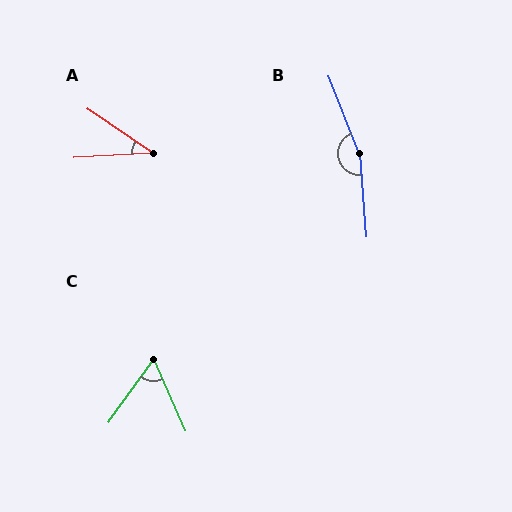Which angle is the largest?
B, at approximately 163 degrees.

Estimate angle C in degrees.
Approximately 60 degrees.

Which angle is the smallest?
A, at approximately 38 degrees.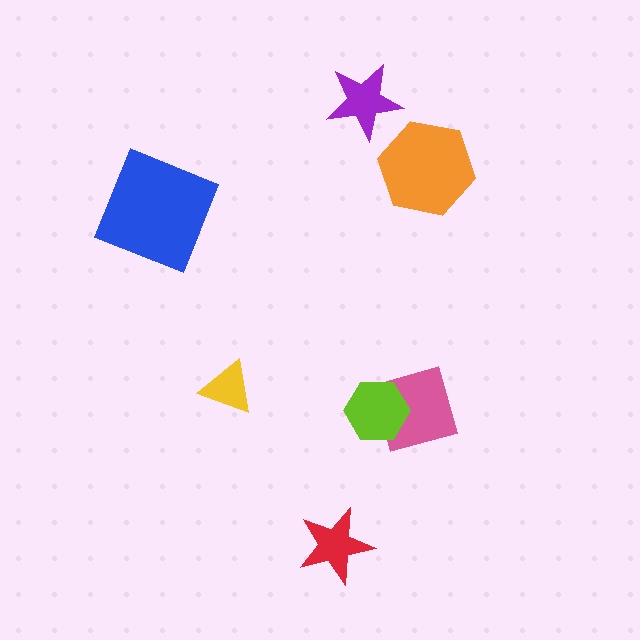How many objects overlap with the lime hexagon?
1 object overlaps with the lime hexagon.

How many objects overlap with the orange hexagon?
0 objects overlap with the orange hexagon.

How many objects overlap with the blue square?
0 objects overlap with the blue square.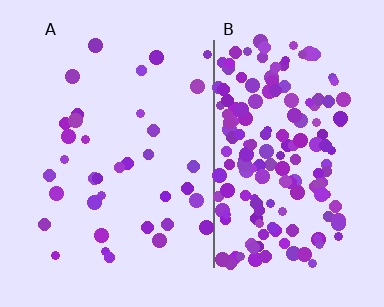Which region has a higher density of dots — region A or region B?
B (the right).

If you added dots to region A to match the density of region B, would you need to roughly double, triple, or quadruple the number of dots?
Approximately quadruple.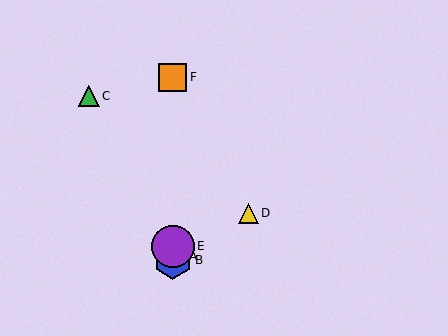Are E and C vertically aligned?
No, E is at x≈173 and C is at x≈89.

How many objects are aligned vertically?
4 objects (A, B, E, F) are aligned vertically.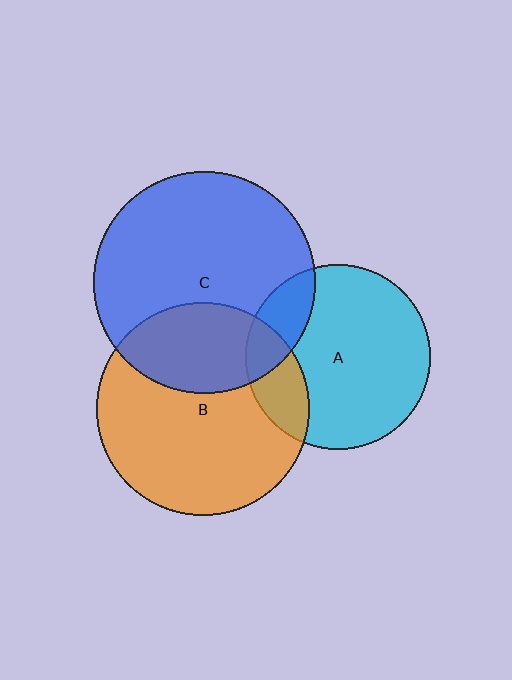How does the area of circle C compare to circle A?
Approximately 1.4 times.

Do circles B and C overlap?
Yes.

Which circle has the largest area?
Circle C (blue).